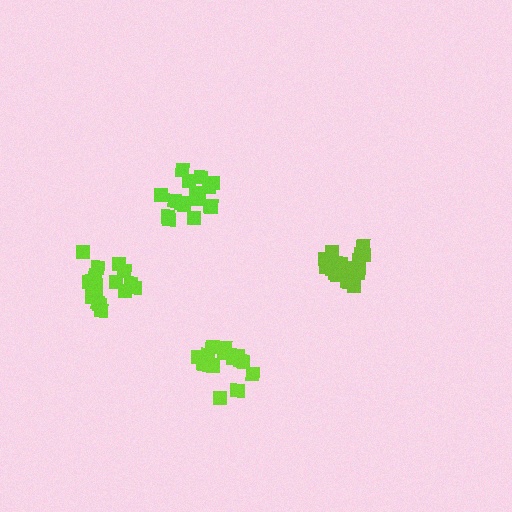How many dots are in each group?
Group 1: 15 dots, Group 2: 17 dots, Group 3: 20 dots, Group 4: 20 dots (72 total).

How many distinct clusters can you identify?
There are 4 distinct clusters.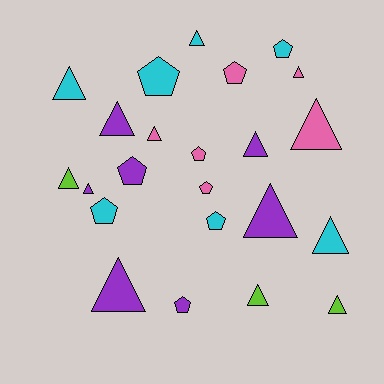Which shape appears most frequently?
Triangle, with 14 objects.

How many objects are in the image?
There are 23 objects.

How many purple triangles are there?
There are 5 purple triangles.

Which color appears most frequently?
Purple, with 7 objects.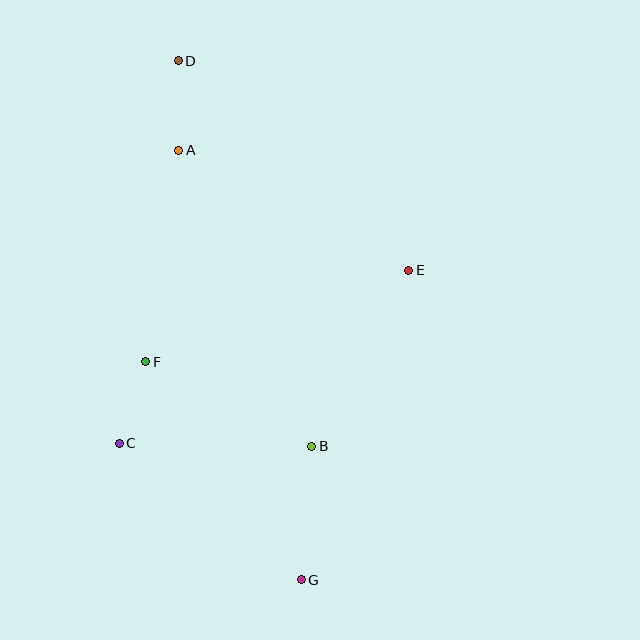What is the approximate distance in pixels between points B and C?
The distance between B and C is approximately 193 pixels.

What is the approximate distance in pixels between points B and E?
The distance between B and E is approximately 201 pixels.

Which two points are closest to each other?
Points C and F are closest to each other.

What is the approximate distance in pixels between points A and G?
The distance between A and G is approximately 447 pixels.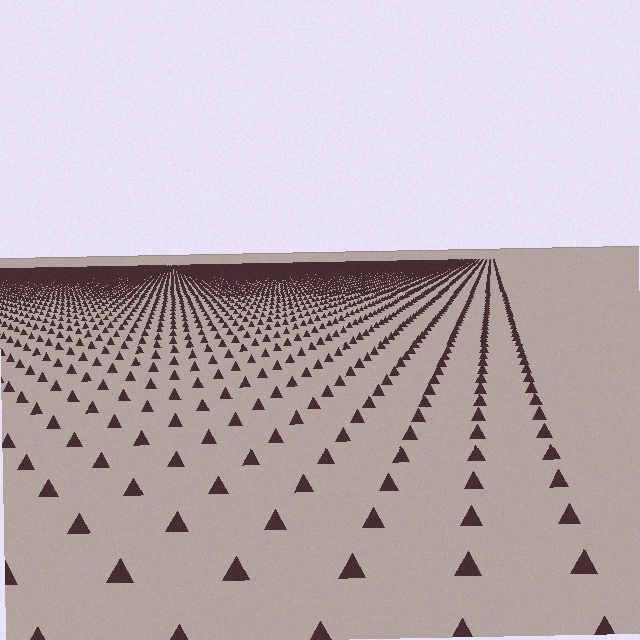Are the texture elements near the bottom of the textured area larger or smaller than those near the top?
Larger. Near the bottom, elements are closer to the viewer and appear at a bigger on-screen size.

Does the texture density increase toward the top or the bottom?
Density increases toward the top.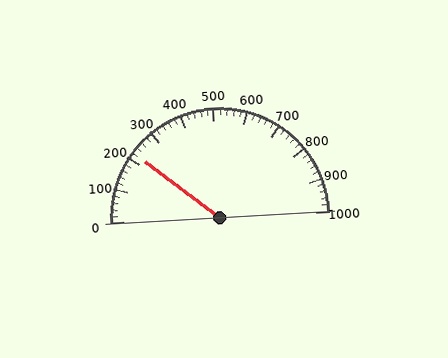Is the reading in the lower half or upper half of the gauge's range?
The reading is in the lower half of the range (0 to 1000).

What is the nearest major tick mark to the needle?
The nearest major tick mark is 200.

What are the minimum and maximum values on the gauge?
The gauge ranges from 0 to 1000.